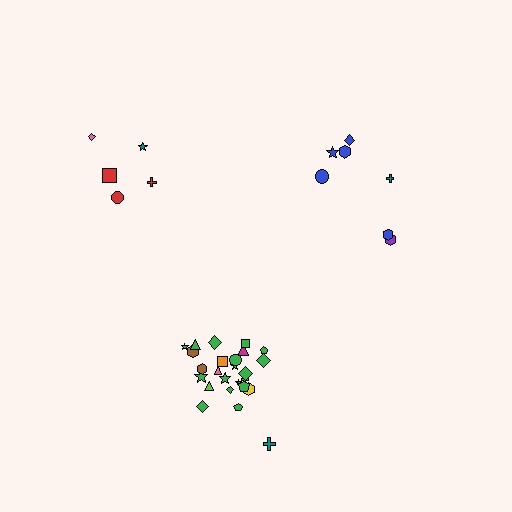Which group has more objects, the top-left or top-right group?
The top-right group.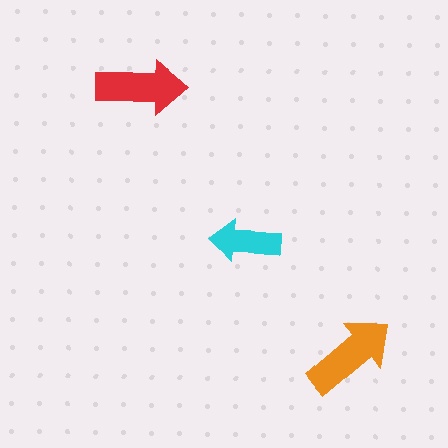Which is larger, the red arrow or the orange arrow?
The orange one.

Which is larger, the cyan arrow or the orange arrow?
The orange one.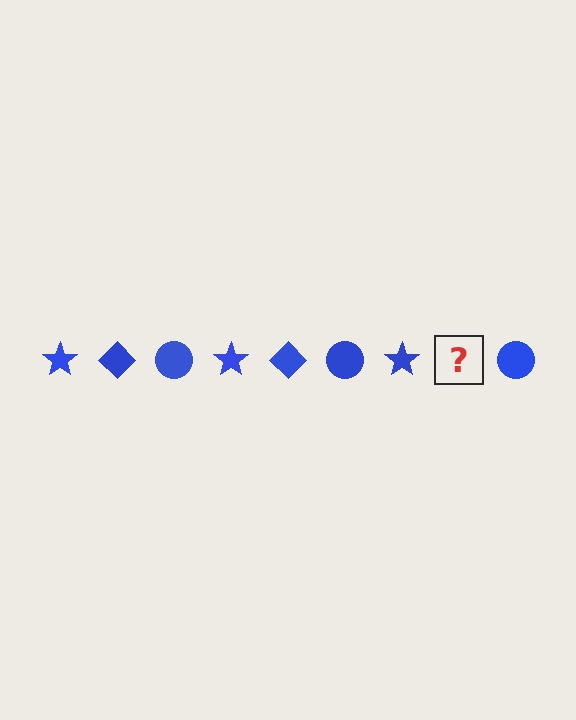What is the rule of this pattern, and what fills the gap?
The rule is that the pattern cycles through star, diamond, circle shapes in blue. The gap should be filled with a blue diamond.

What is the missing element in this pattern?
The missing element is a blue diamond.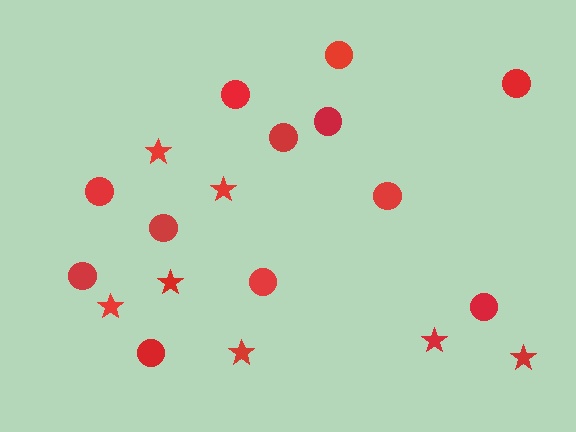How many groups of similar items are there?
There are 2 groups: one group of stars (7) and one group of circles (12).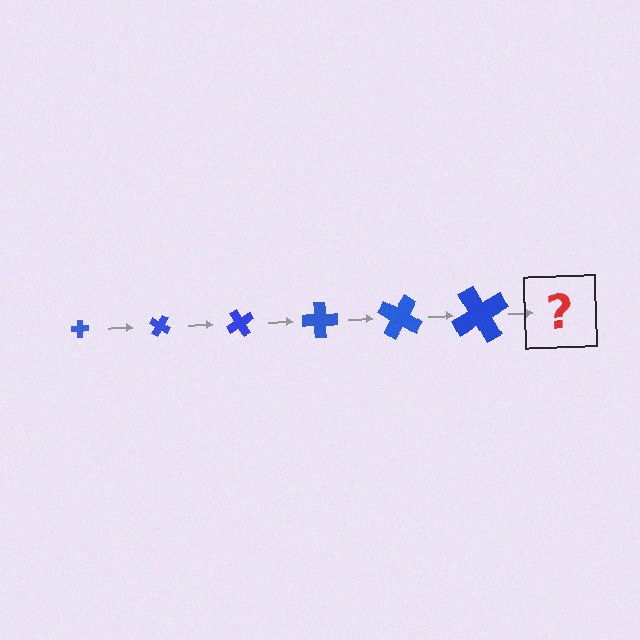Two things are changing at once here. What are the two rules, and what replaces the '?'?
The two rules are that the cross grows larger each step and it rotates 30 degrees each step. The '?' should be a cross, larger than the previous one and rotated 180 degrees from the start.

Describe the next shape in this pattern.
It should be a cross, larger than the previous one and rotated 180 degrees from the start.